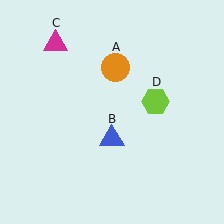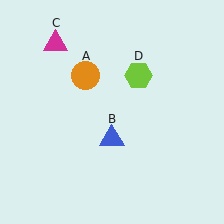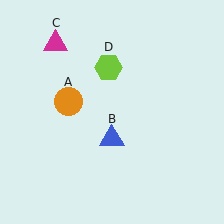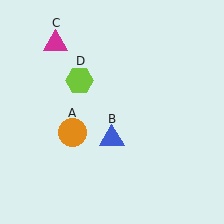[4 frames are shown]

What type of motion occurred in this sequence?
The orange circle (object A), lime hexagon (object D) rotated counterclockwise around the center of the scene.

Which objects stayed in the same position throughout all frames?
Blue triangle (object B) and magenta triangle (object C) remained stationary.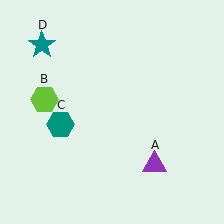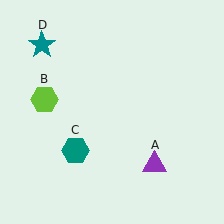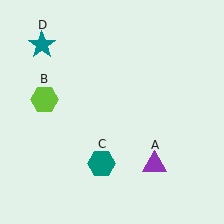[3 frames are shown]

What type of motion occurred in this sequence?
The teal hexagon (object C) rotated counterclockwise around the center of the scene.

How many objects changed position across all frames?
1 object changed position: teal hexagon (object C).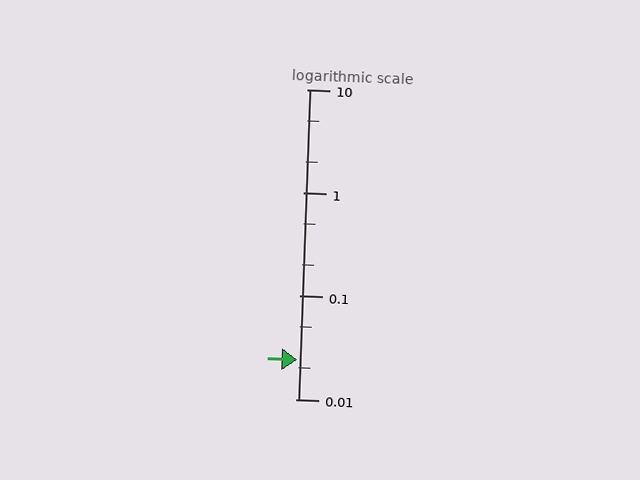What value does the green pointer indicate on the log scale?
The pointer indicates approximately 0.024.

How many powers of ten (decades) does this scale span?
The scale spans 3 decades, from 0.01 to 10.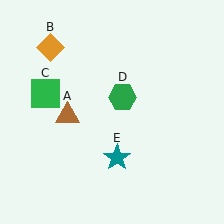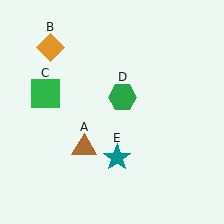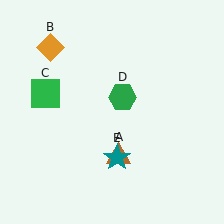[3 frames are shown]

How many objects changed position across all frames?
1 object changed position: brown triangle (object A).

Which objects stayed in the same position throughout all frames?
Orange diamond (object B) and green square (object C) and green hexagon (object D) and teal star (object E) remained stationary.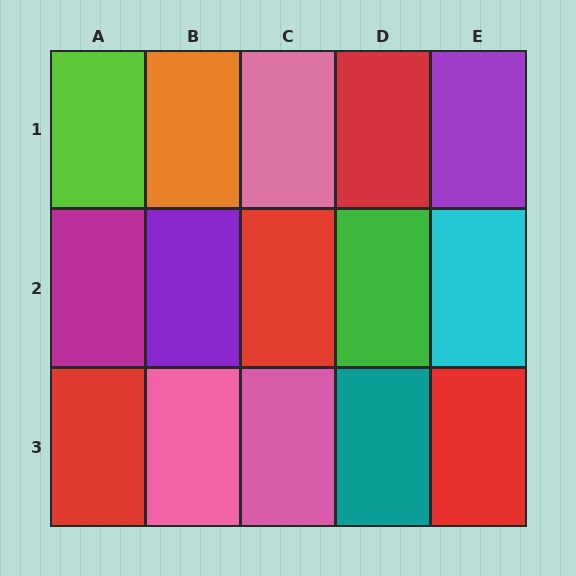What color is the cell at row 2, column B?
Purple.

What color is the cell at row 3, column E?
Red.